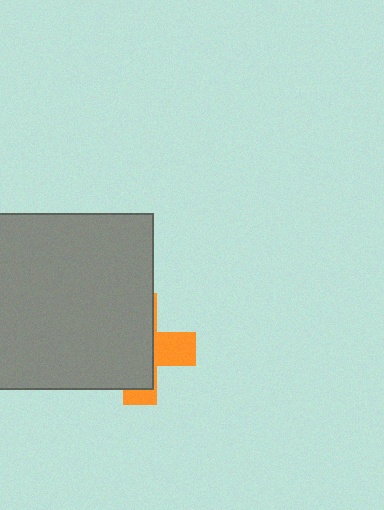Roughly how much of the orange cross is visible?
A small part of it is visible (roughly 35%).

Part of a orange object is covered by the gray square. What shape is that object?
It is a cross.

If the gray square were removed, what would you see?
You would see the complete orange cross.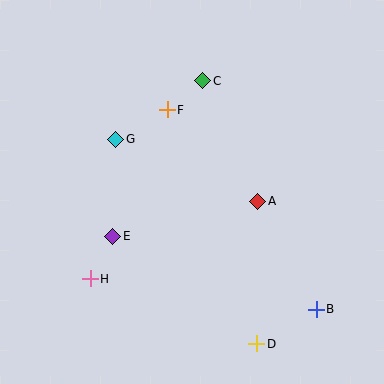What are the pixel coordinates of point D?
Point D is at (257, 344).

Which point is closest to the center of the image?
Point A at (258, 201) is closest to the center.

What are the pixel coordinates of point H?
Point H is at (90, 279).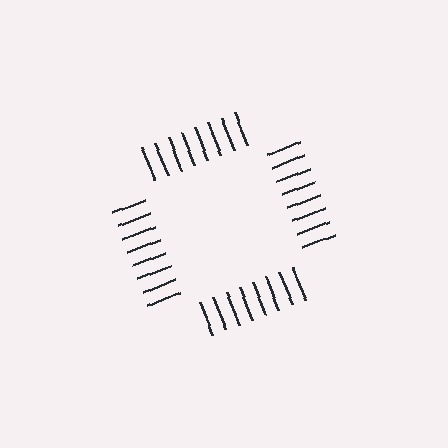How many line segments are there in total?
32 — 8 along each of the 4 edges.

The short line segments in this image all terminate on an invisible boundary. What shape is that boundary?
An illusory square — the line segments terminate on its edges but no continuous stroke is drawn.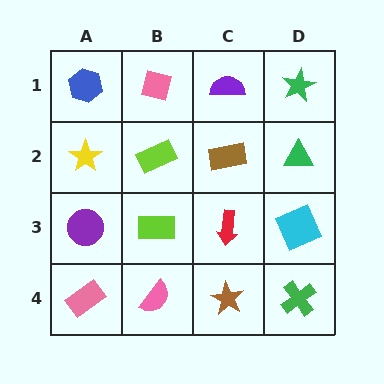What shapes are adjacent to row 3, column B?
A lime rectangle (row 2, column B), a pink semicircle (row 4, column B), a purple circle (row 3, column A), a red arrow (row 3, column C).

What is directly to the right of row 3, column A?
A lime rectangle.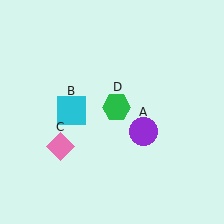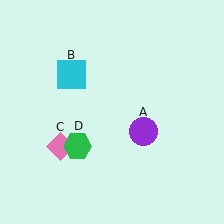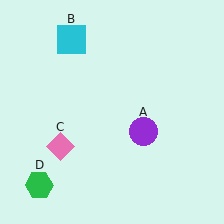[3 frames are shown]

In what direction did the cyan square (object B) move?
The cyan square (object B) moved up.